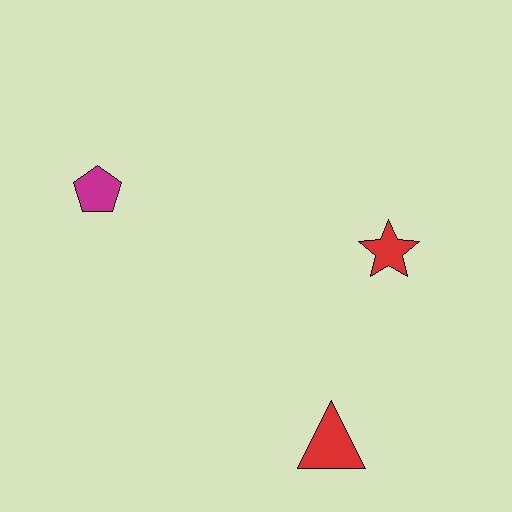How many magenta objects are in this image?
There is 1 magenta object.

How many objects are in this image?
There are 3 objects.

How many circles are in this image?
There are no circles.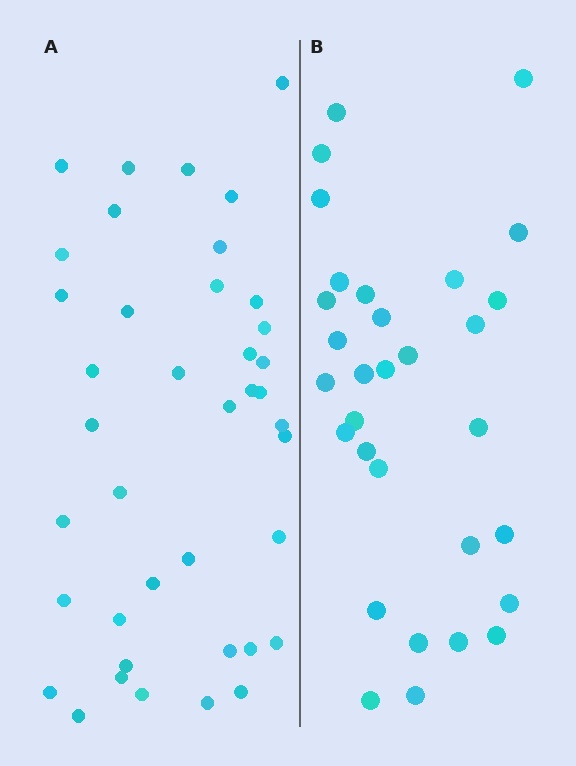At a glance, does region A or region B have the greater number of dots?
Region A (the left region) has more dots.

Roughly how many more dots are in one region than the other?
Region A has roughly 8 or so more dots than region B.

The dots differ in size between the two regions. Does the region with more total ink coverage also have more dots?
No. Region B has more total ink coverage because its dots are larger, but region A actually contains more individual dots. Total area can be misleading — the number of items is what matters here.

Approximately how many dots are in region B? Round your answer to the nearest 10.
About 30 dots. (The exact count is 31, which rounds to 30.)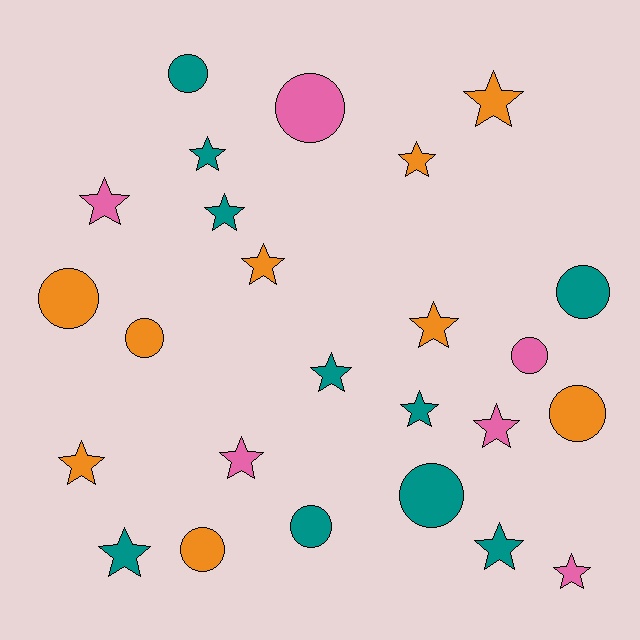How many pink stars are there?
There are 4 pink stars.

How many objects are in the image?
There are 25 objects.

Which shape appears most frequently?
Star, with 15 objects.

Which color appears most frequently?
Teal, with 10 objects.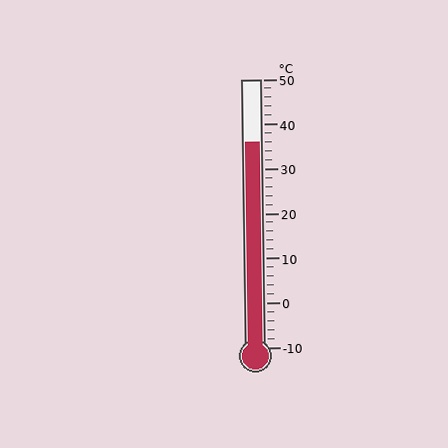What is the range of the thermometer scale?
The thermometer scale ranges from -10°C to 50°C.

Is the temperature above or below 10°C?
The temperature is above 10°C.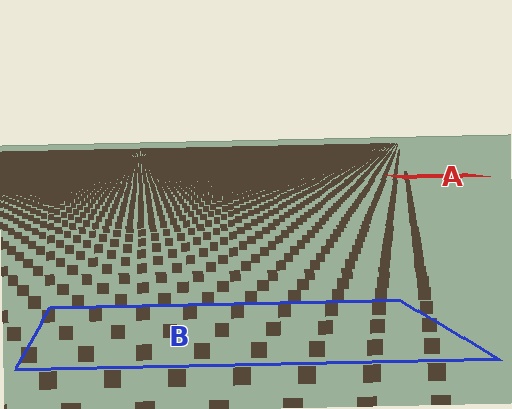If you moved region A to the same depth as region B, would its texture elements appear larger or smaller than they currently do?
They would appear larger. At a closer depth, the same texture elements are projected at a bigger on-screen size.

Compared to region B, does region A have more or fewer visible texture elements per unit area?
Region A has more texture elements per unit area — they are packed more densely because it is farther away.